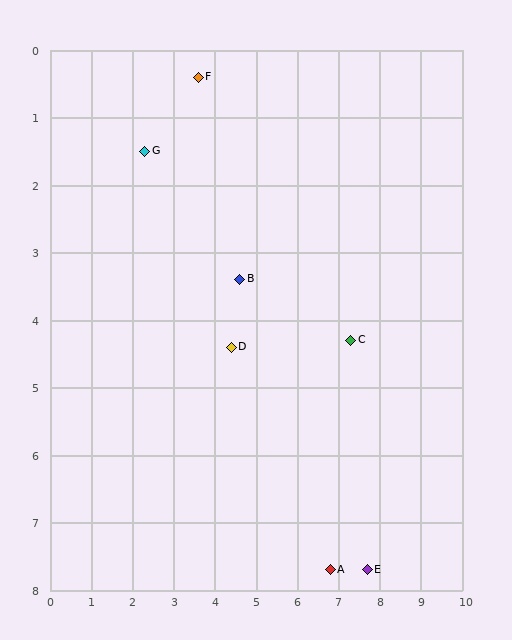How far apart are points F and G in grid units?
Points F and G are about 1.7 grid units apart.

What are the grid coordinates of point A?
Point A is at approximately (6.8, 7.7).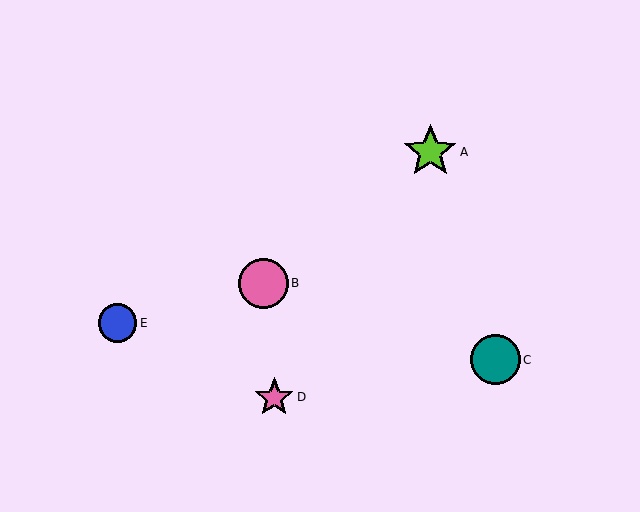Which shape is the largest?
The lime star (labeled A) is the largest.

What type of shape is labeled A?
Shape A is a lime star.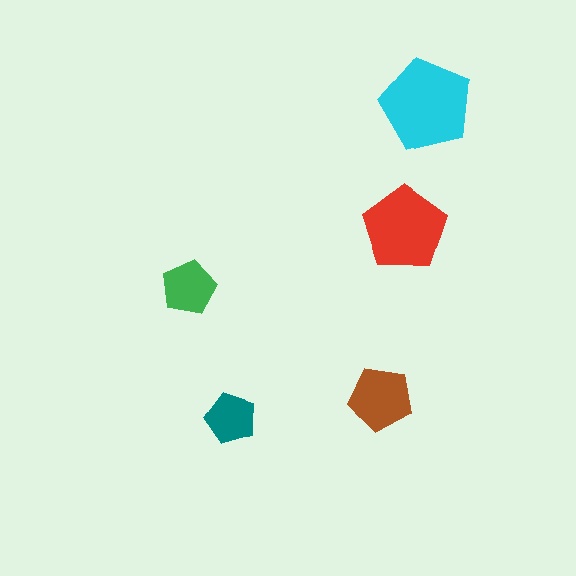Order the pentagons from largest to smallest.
the cyan one, the red one, the brown one, the green one, the teal one.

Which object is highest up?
The cyan pentagon is topmost.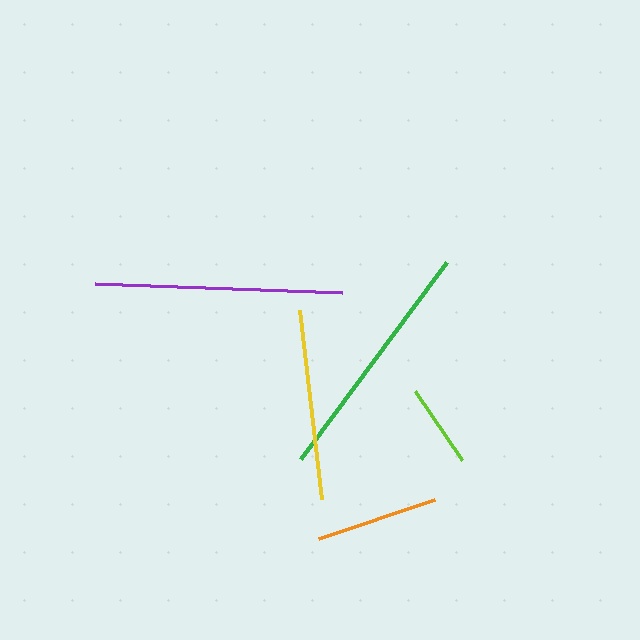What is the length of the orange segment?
The orange segment is approximately 122 pixels long.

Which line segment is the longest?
The purple line is the longest at approximately 247 pixels.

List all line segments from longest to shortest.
From longest to shortest: purple, green, yellow, orange, lime.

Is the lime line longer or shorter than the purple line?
The purple line is longer than the lime line.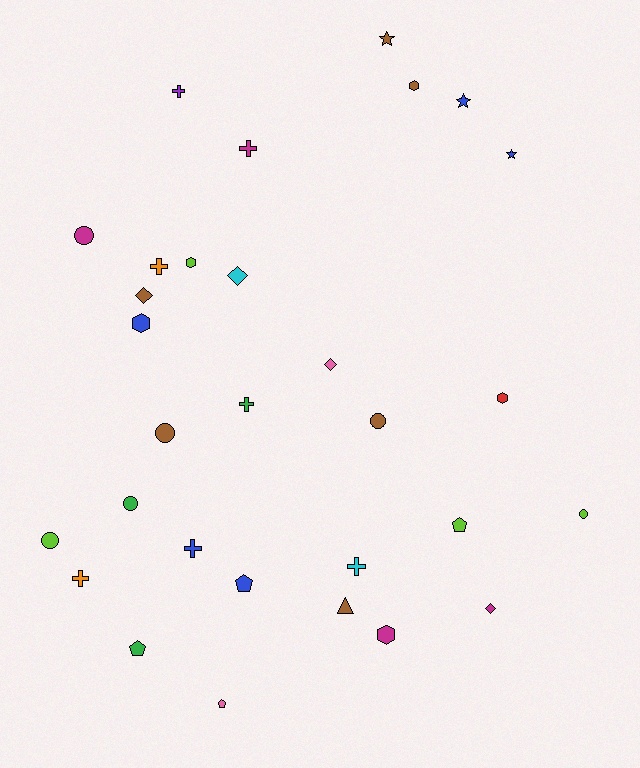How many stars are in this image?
There are 3 stars.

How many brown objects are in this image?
There are 6 brown objects.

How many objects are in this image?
There are 30 objects.